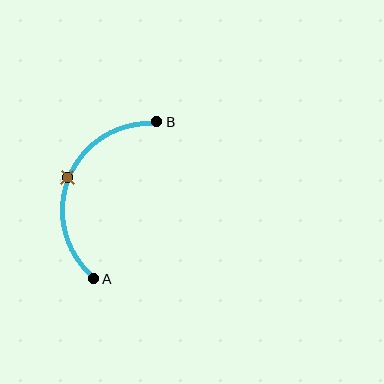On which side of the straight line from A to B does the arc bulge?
The arc bulges to the left of the straight line connecting A and B.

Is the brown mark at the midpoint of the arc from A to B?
Yes. The brown mark lies on the arc at equal arc-length from both A and B — it is the arc midpoint.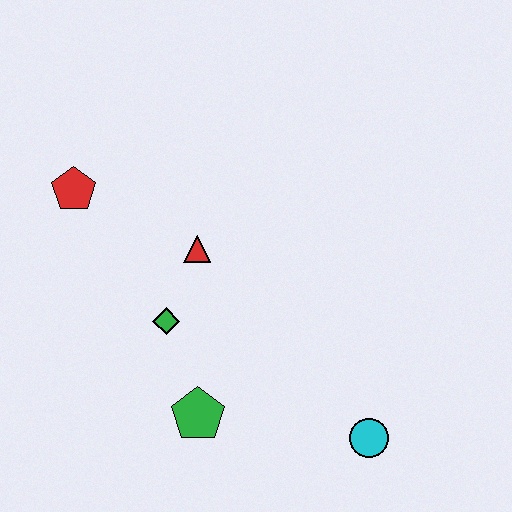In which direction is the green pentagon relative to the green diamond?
The green pentagon is below the green diamond.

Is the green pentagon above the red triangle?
No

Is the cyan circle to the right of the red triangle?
Yes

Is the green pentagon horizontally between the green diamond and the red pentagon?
No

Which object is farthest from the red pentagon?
The cyan circle is farthest from the red pentagon.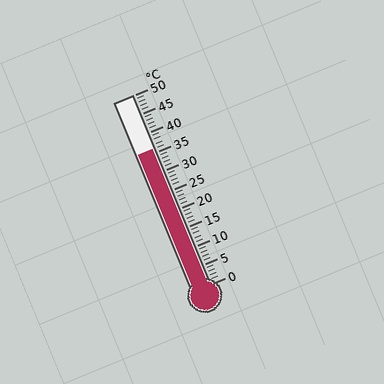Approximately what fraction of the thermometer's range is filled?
The thermometer is filled to approximately 70% of its range.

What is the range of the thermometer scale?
The thermometer scale ranges from 0°C to 50°C.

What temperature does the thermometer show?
The thermometer shows approximately 36°C.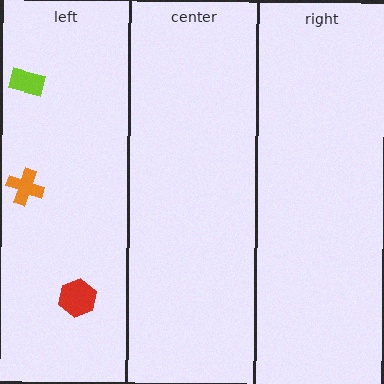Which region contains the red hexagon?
The left region.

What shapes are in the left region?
The lime rectangle, the red hexagon, the orange cross.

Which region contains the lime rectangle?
The left region.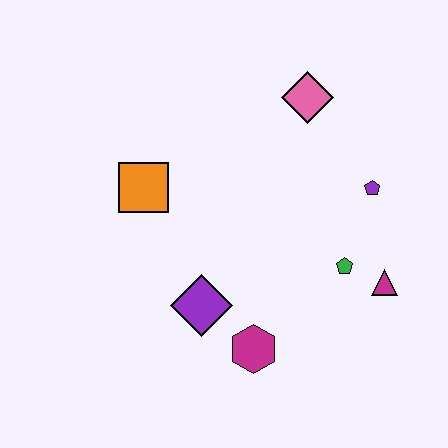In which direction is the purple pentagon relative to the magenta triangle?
The purple pentagon is above the magenta triangle.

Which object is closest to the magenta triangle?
The green pentagon is closest to the magenta triangle.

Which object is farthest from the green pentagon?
The orange square is farthest from the green pentagon.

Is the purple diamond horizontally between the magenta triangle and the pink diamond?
No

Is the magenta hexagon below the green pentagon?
Yes